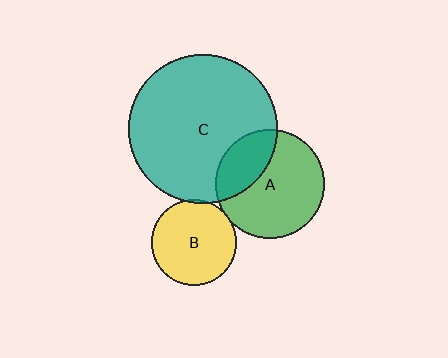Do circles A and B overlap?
Yes.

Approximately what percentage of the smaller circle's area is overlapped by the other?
Approximately 5%.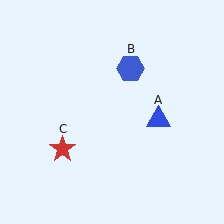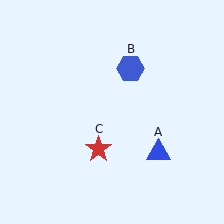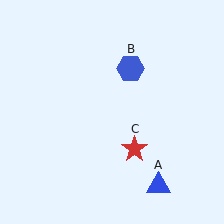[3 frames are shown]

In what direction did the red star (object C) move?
The red star (object C) moved right.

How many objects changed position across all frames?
2 objects changed position: blue triangle (object A), red star (object C).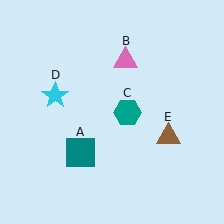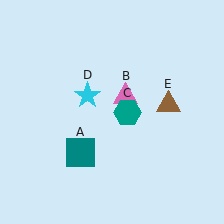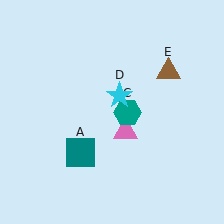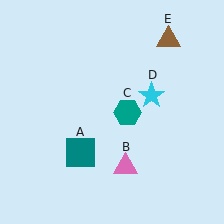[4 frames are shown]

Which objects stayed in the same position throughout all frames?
Teal square (object A) and teal hexagon (object C) remained stationary.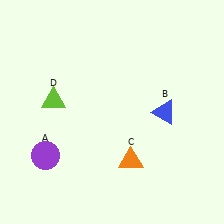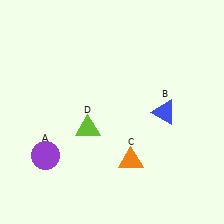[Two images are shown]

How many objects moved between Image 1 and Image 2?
1 object moved between the two images.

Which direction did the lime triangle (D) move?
The lime triangle (D) moved right.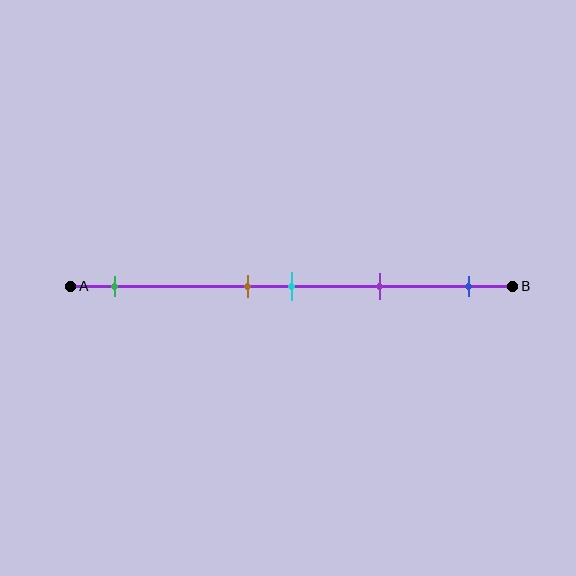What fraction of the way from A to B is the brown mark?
The brown mark is approximately 40% (0.4) of the way from A to B.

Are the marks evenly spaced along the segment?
No, the marks are not evenly spaced.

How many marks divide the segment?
There are 5 marks dividing the segment.